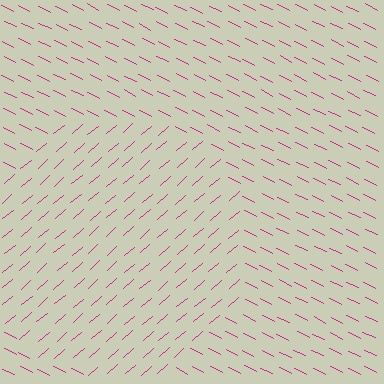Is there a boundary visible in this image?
Yes, there is a texture boundary formed by a change in line orientation.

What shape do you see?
I see a circle.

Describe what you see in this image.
The image is filled with small magenta line segments. A circle region in the image has lines oriented differently from the surrounding lines, creating a visible texture boundary.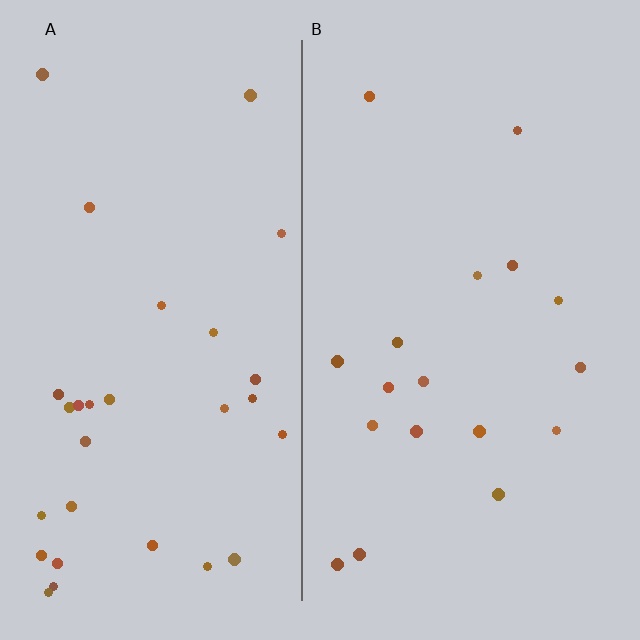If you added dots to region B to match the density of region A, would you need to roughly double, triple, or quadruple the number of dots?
Approximately double.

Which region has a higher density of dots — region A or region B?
A (the left).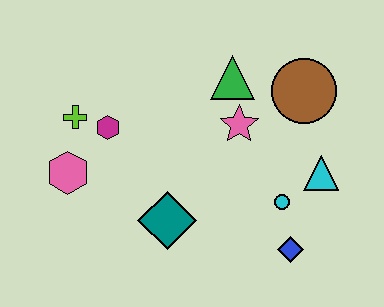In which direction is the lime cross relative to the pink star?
The lime cross is to the left of the pink star.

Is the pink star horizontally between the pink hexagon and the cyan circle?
Yes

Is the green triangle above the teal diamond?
Yes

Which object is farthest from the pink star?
The pink hexagon is farthest from the pink star.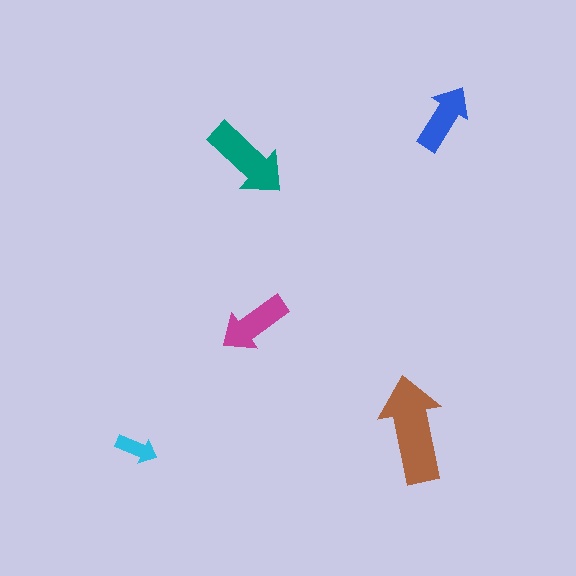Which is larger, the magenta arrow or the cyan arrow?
The magenta one.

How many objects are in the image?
There are 5 objects in the image.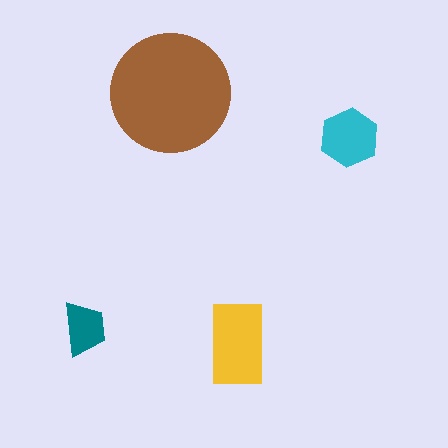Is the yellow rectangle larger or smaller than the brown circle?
Smaller.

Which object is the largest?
The brown circle.